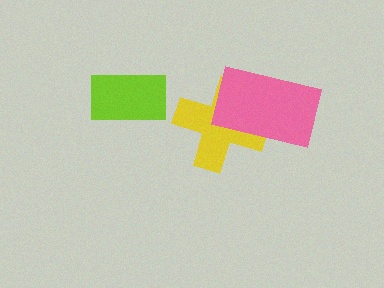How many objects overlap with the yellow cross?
1 object overlaps with the yellow cross.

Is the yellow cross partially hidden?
Yes, it is partially covered by another shape.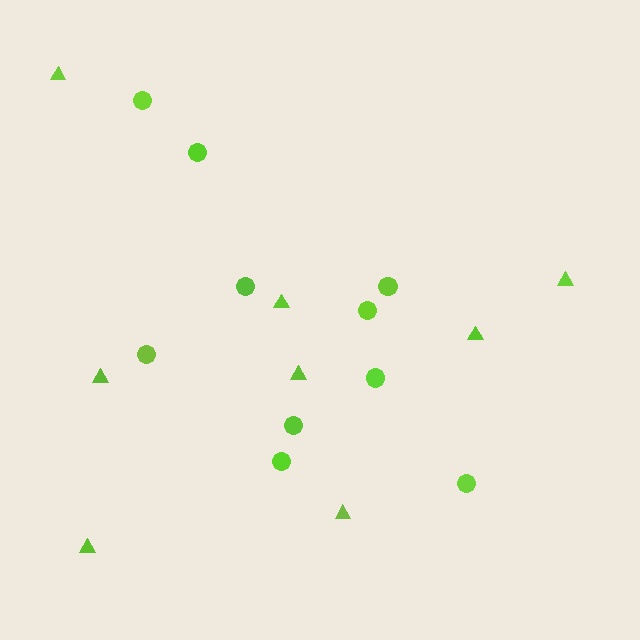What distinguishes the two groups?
There are 2 groups: one group of triangles (8) and one group of circles (10).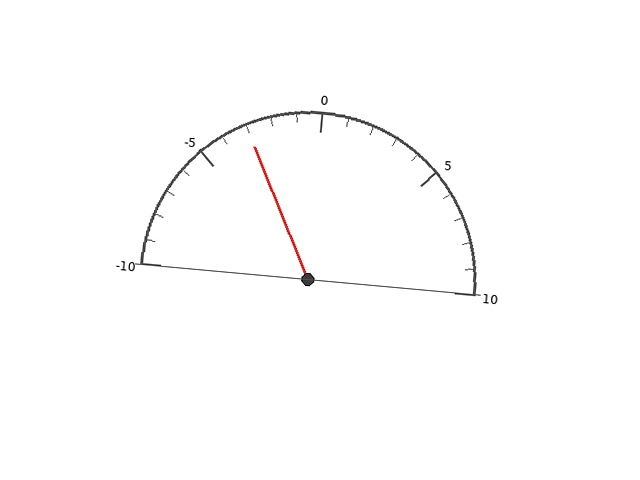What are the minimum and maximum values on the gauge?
The gauge ranges from -10 to 10.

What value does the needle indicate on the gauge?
The needle indicates approximately -3.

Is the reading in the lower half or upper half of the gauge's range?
The reading is in the lower half of the range (-10 to 10).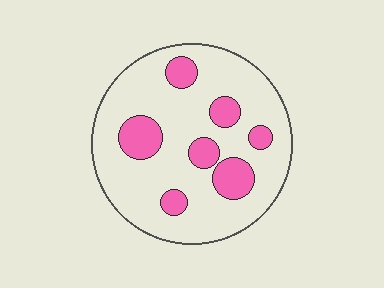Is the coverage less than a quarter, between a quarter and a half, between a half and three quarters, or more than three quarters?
Less than a quarter.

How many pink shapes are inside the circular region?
7.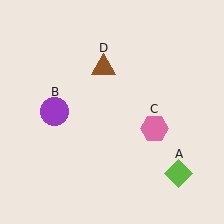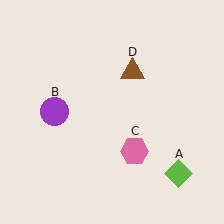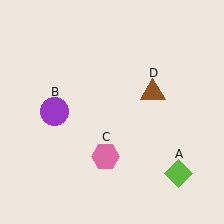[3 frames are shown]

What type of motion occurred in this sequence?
The pink hexagon (object C), brown triangle (object D) rotated clockwise around the center of the scene.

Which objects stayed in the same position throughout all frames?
Lime diamond (object A) and purple circle (object B) remained stationary.